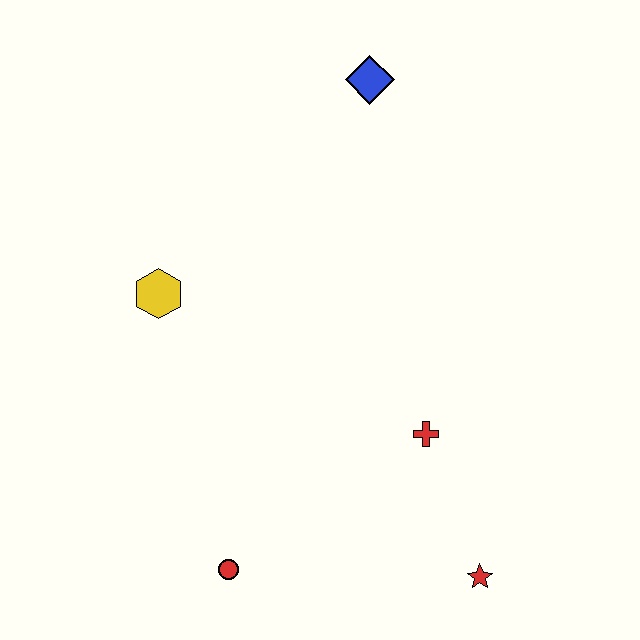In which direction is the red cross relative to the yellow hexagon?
The red cross is to the right of the yellow hexagon.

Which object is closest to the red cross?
The red star is closest to the red cross.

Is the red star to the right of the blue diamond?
Yes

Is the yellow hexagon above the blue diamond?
No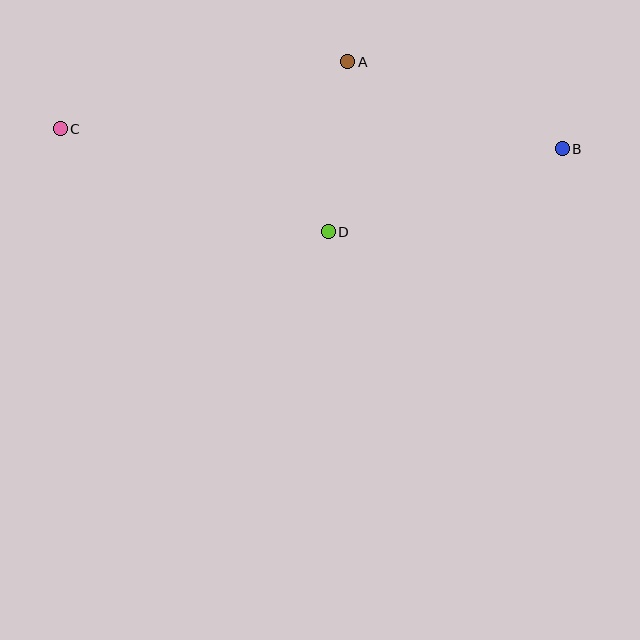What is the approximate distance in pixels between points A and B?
The distance between A and B is approximately 231 pixels.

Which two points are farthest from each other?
Points B and C are farthest from each other.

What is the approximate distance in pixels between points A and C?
The distance between A and C is approximately 295 pixels.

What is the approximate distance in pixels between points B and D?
The distance between B and D is approximately 248 pixels.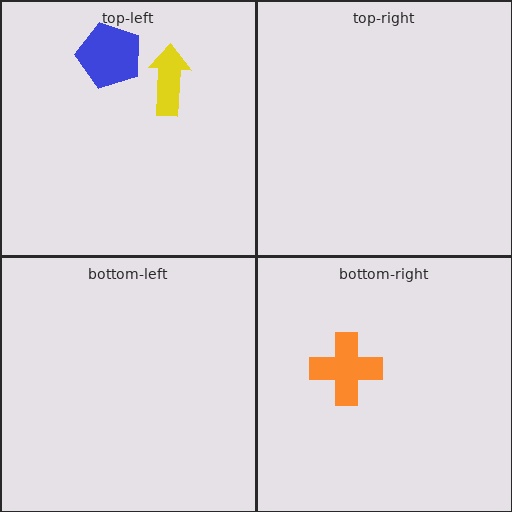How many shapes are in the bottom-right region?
1.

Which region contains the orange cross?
The bottom-right region.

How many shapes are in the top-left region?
2.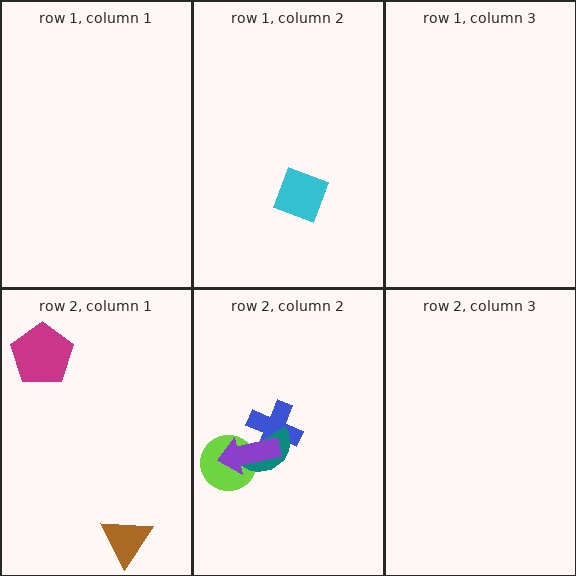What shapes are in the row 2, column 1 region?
The magenta pentagon, the brown triangle.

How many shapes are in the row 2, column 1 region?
2.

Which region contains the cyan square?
The row 1, column 2 region.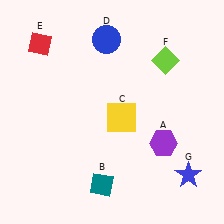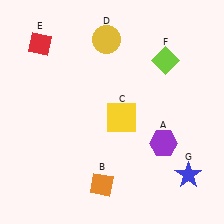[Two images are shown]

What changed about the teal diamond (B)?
In Image 1, B is teal. In Image 2, it changed to orange.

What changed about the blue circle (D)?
In Image 1, D is blue. In Image 2, it changed to yellow.